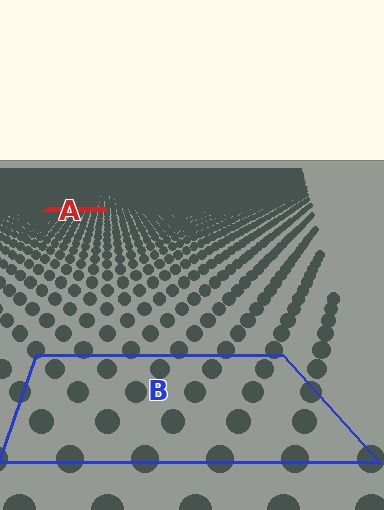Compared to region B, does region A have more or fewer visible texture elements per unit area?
Region A has more texture elements per unit area — they are packed more densely because it is farther away.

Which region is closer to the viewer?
Region B is closer. The texture elements there are larger and more spread out.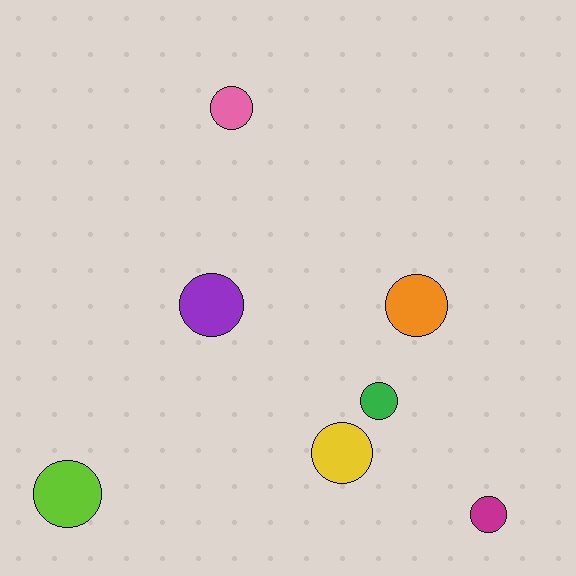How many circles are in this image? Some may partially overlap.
There are 7 circles.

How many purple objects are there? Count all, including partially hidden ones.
There is 1 purple object.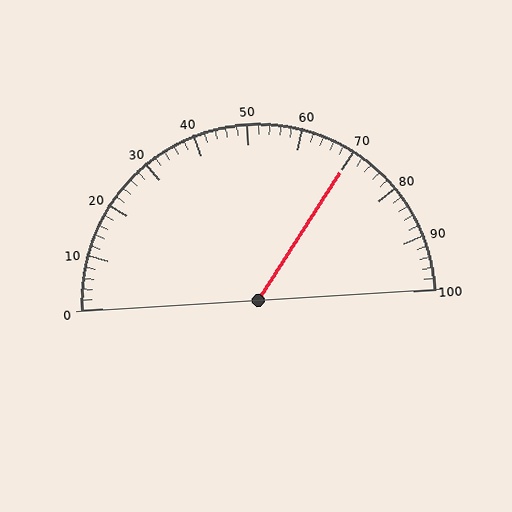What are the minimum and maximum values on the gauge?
The gauge ranges from 0 to 100.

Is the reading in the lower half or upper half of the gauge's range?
The reading is in the upper half of the range (0 to 100).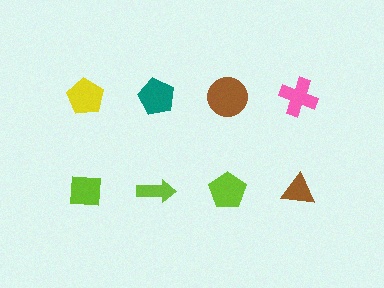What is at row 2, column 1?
A lime square.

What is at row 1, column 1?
A yellow pentagon.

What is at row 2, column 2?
A lime arrow.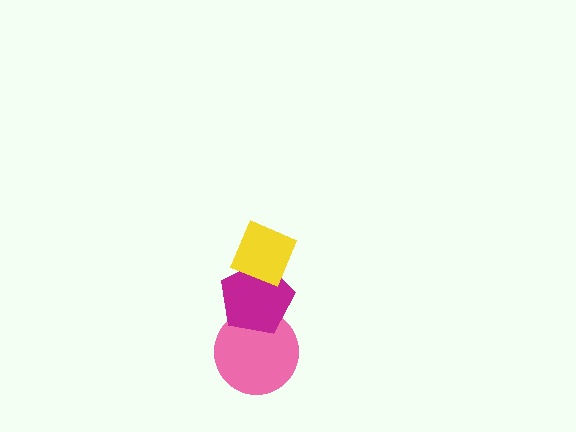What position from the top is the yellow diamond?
The yellow diamond is 1st from the top.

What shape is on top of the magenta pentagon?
The yellow diamond is on top of the magenta pentagon.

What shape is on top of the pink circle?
The magenta pentagon is on top of the pink circle.